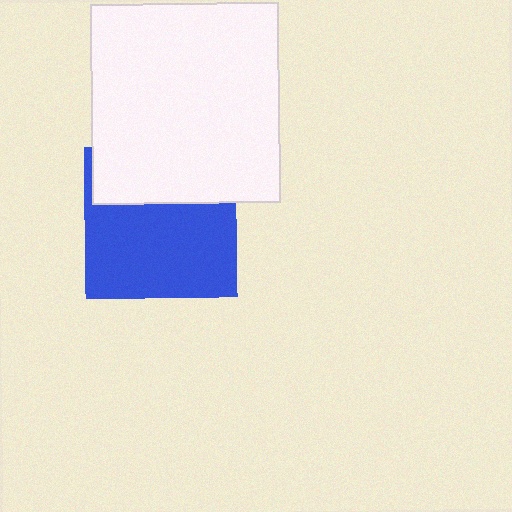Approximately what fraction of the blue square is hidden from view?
Roughly 36% of the blue square is hidden behind the white rectangle.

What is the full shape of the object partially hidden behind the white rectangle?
The partially hidden object is a blue square.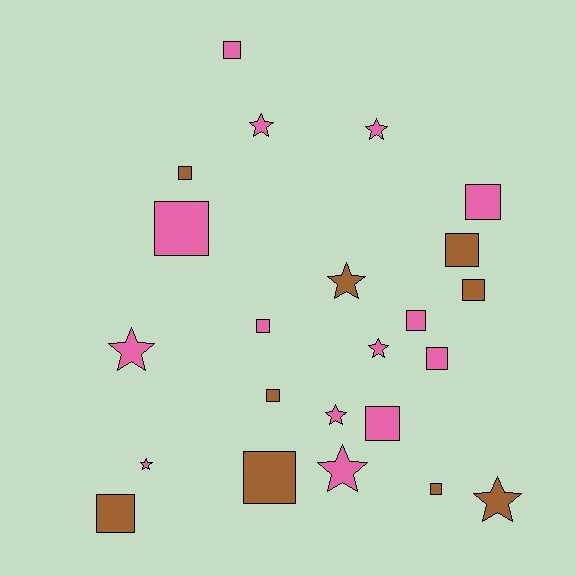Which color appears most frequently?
Pink, with 14 objects.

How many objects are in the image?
There are 23 objects.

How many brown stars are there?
There are 2 brown stars.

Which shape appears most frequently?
Square, with 14 objects.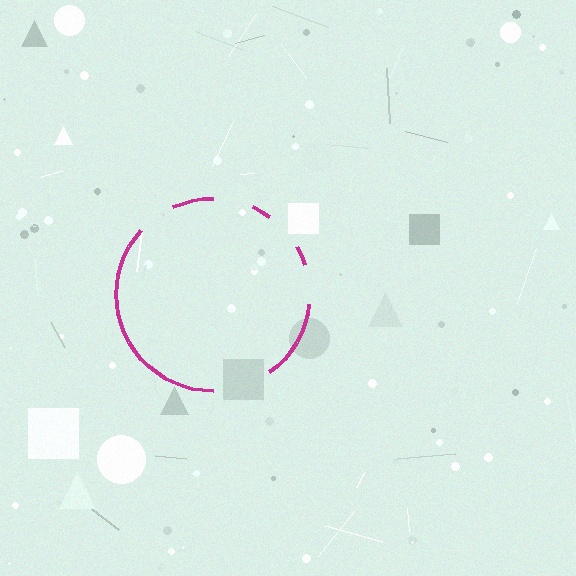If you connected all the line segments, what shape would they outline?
They would outline a circle.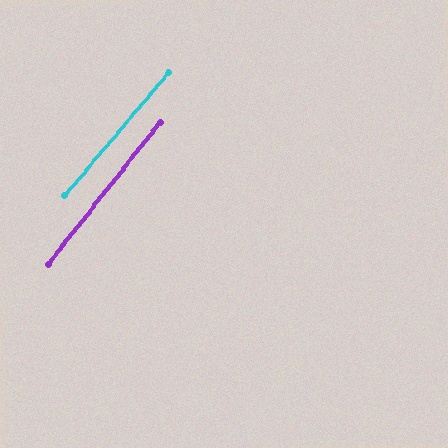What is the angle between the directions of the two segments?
Approximately 2 degrees.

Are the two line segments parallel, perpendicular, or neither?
Parallel — their directions differ by only 1.9°.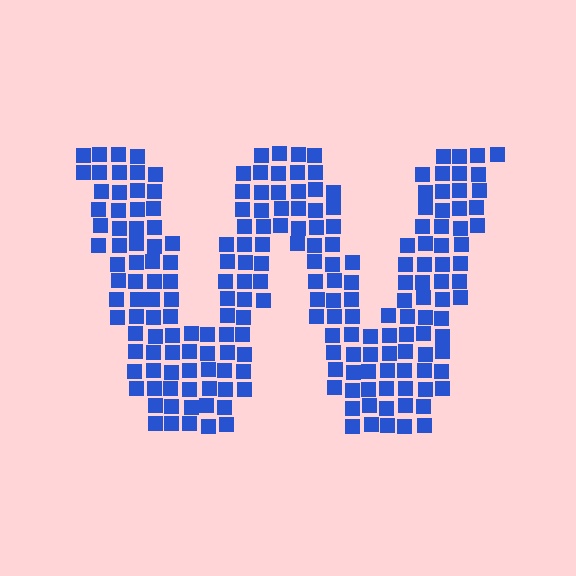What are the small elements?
The small elements are squares.